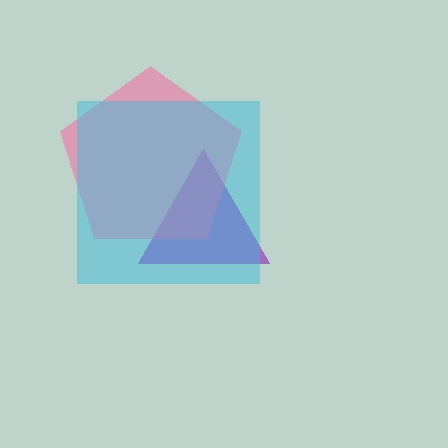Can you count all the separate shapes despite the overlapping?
Yes, there are 3 separate shapes.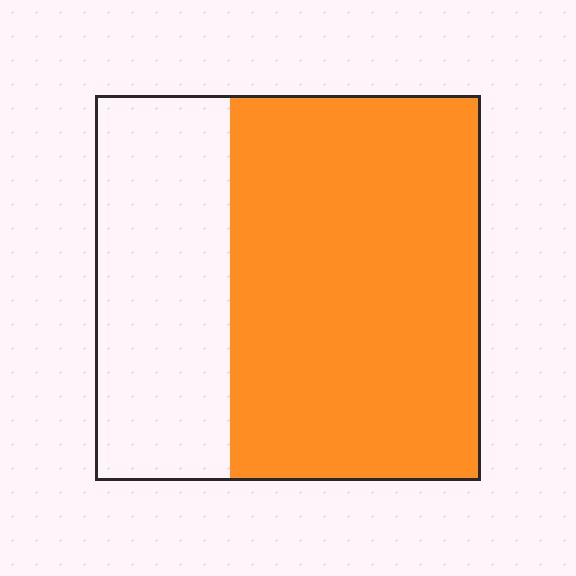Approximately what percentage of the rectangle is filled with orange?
Approximately 65%.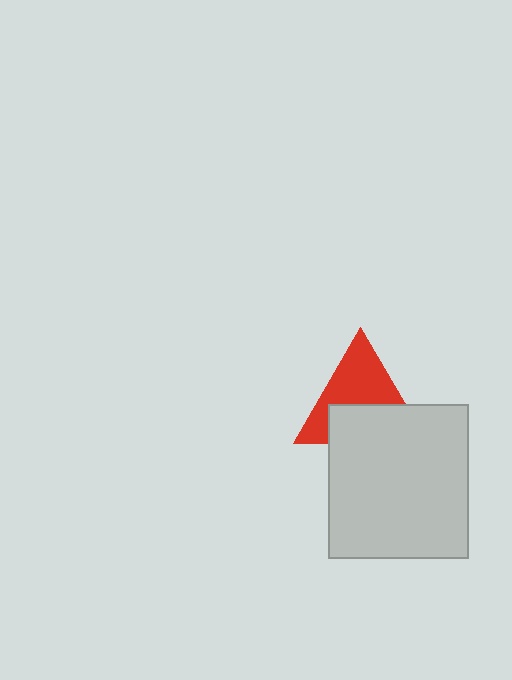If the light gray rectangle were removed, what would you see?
You would see the complete red triangle.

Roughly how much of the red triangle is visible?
About half of it is visible (roughly 55%).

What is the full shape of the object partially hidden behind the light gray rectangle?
The partially hidden object is a red triangle.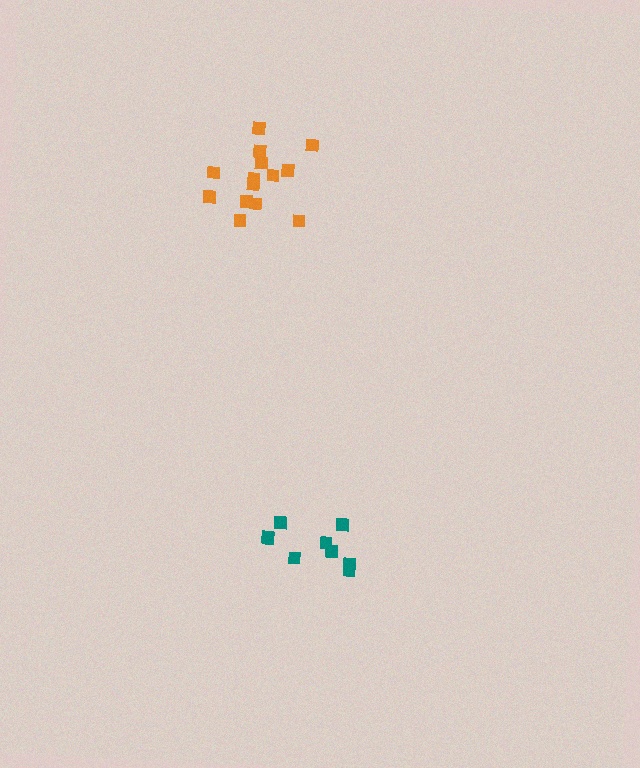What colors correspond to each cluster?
The clusters are colored: teal, orange.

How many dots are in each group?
Group 1: 9 dots, Group 2: 14 dots (23 total).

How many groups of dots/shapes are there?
There are 2 groups.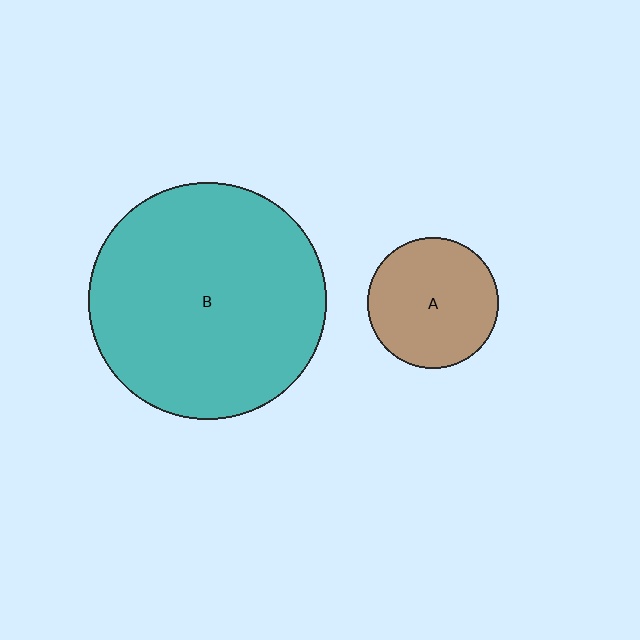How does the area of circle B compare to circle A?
Approximately 3.3 times.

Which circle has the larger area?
Circle B (teal).